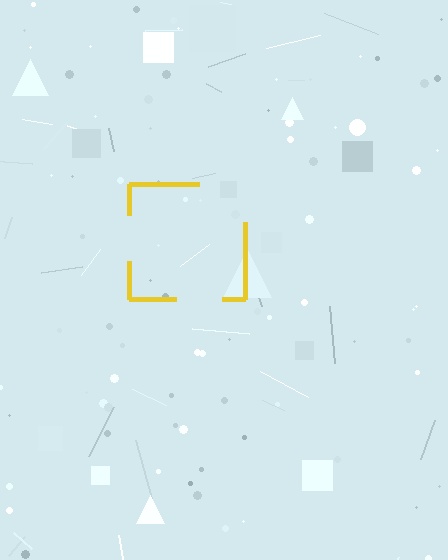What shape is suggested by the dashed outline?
The dashed outline suggests a square.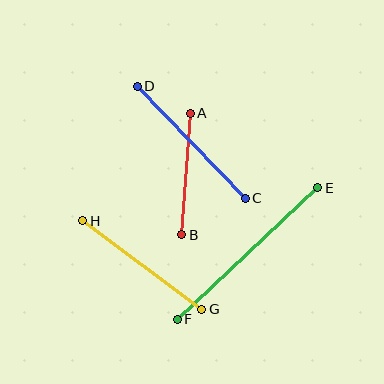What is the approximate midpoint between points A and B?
The midpoint is at approximately (186, 174) pixels.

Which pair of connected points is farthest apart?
Points E and F are farthest apart.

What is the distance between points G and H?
The distance is approximately 148 pixels.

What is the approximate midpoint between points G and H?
The midpoint is at approximately (142, 265) pixels.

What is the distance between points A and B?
The distance is approximately 122 pixels.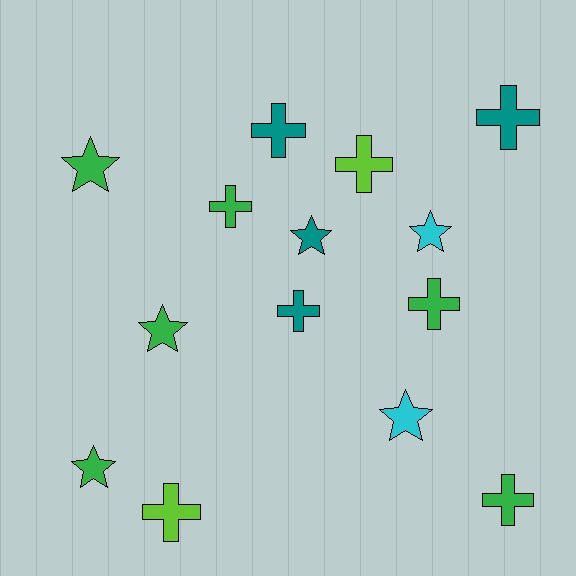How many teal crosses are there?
There are 3 teal crosses.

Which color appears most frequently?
Green, with 6 objects.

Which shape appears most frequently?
Cross, with 8 objects.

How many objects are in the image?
There are 14 objects.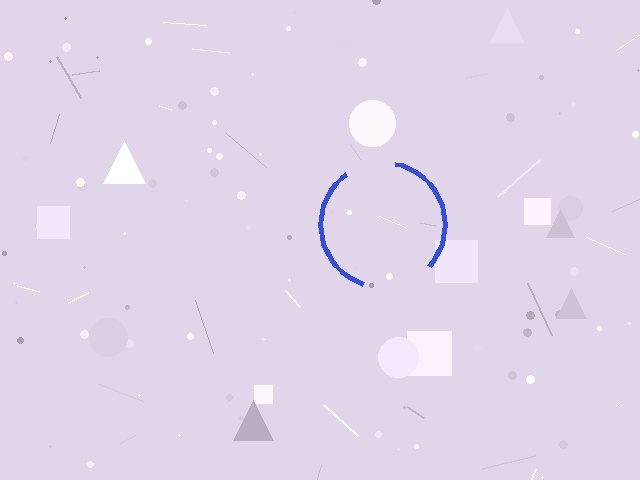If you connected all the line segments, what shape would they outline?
They would outline a circle.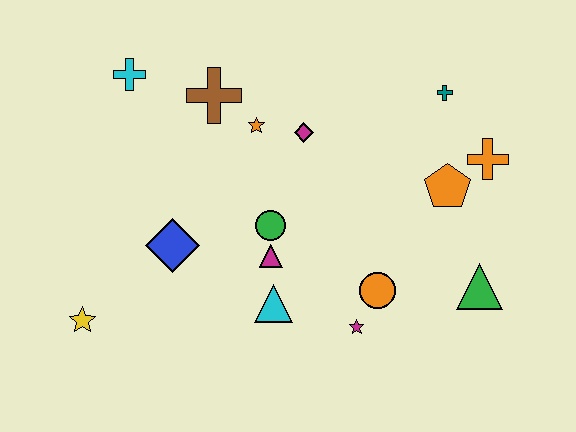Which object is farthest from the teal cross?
The yellow star is farthest from the teal cross.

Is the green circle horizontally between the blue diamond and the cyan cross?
No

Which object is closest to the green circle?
The magenta triangle is closest to the green circle.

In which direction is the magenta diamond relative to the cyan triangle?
The magenta diamond is above the cyan triangle.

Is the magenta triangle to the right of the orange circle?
No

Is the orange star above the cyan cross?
No